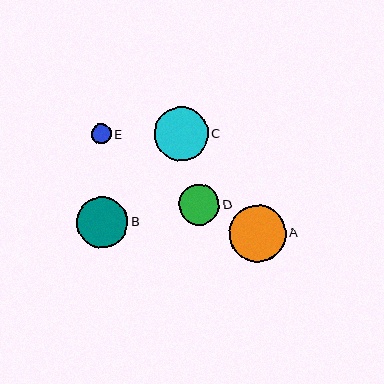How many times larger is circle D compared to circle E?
Circle D is approximately 2.1 times the size of circle E.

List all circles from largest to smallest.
From largest to smallest: A, C, B, D, E.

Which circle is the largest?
Circle A is the largest with a size of approximately 57 pixels.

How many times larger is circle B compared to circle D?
Circle B is approximately 1.3 times the size of circle D.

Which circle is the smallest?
Circle E is the smallest with a size of approximately 20 pixels.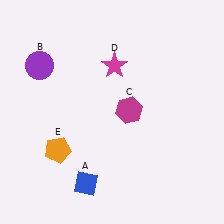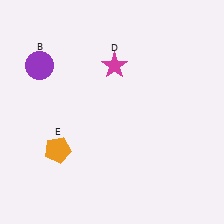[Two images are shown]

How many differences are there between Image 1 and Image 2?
There are 2 differences between the two images.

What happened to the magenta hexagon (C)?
The magenta hexagon (C) was removed in Image 2. It was in the top-right area of Image 1.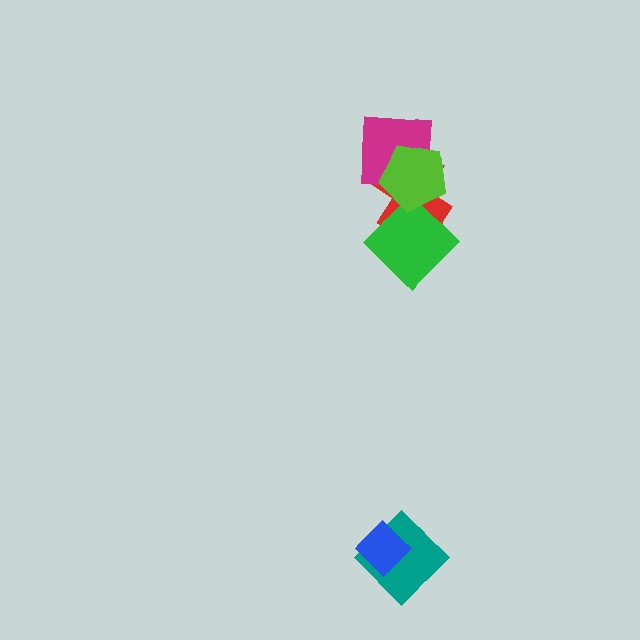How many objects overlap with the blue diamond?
1 object overlaps with the blue diamond.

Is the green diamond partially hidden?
Yes, it is partially covered by another shape.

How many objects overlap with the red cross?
3 objects overlap with the red cross.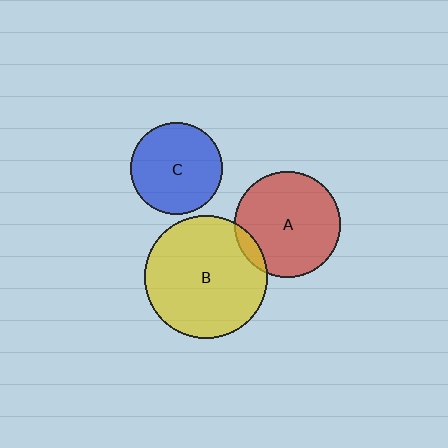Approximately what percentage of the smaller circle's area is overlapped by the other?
Approximately 10%.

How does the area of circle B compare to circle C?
Approximately 1.8 times.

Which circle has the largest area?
Circle B (yellow).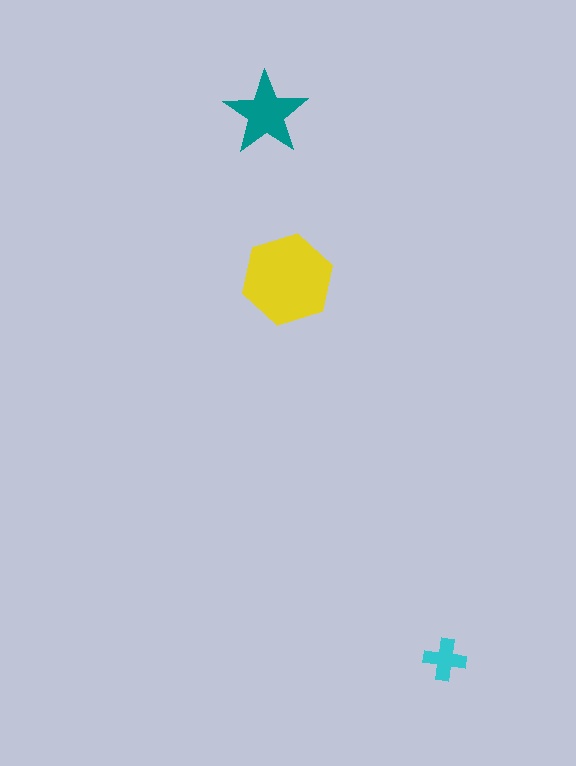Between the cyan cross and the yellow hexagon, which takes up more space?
The yellow hexagon.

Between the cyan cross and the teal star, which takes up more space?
The teal star.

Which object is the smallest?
The cyan cross.